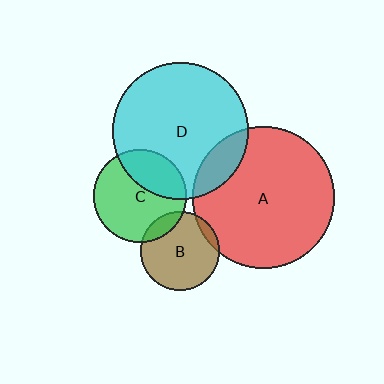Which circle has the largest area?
Circle A (red).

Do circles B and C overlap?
Yes.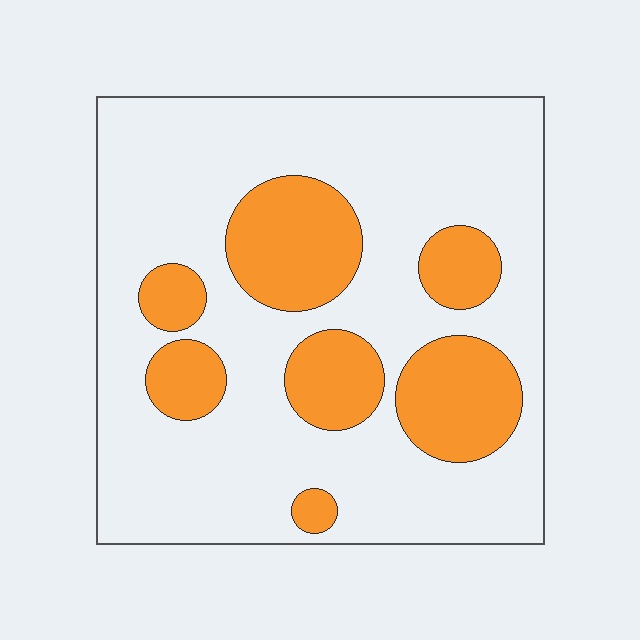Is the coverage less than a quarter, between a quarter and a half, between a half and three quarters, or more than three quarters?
Between a quarter and a half.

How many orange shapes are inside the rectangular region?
7.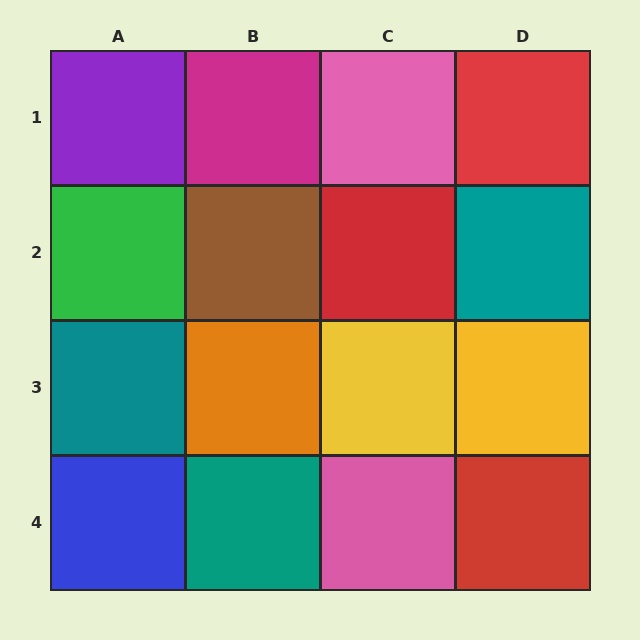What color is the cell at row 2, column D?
Teal.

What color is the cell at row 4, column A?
Blue.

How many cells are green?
1 cell is green.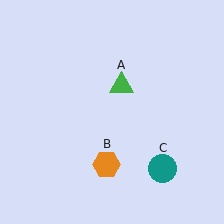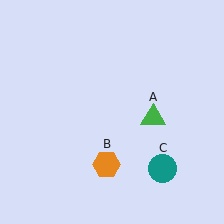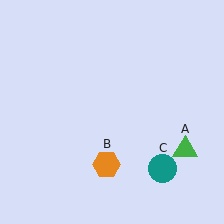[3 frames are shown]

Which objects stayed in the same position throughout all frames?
Orange hexagon (object B) and teal circle (object C) remained stationary.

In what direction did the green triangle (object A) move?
The green triangle (object A) moved down and to the right.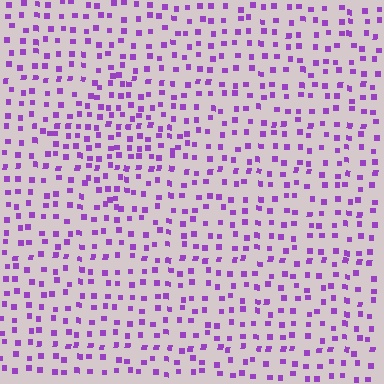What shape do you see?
I see a diamond.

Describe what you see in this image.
The image contains small purple elements arranged at two different densities. A diamond-shaped region is visible where the elements are more densely packed than the surrounding area.